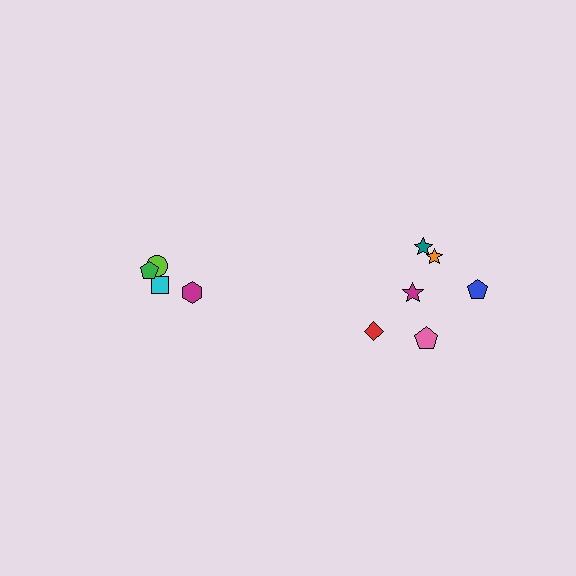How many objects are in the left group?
There are 4 objects.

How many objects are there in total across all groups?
There are 10 objects.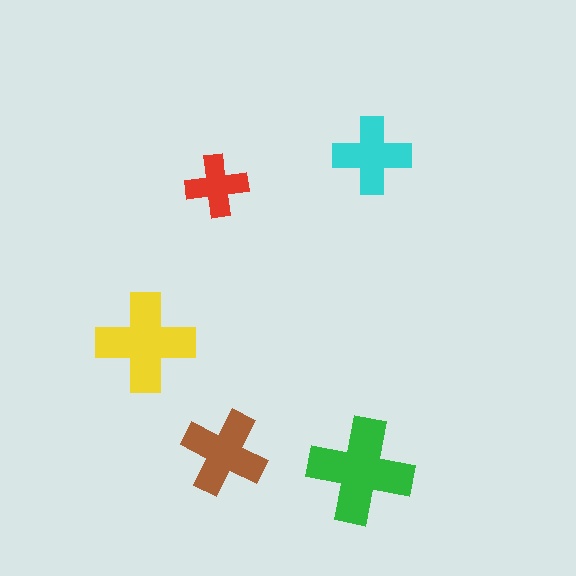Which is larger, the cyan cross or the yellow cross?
The yellow one.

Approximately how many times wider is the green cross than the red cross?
About 1.5 times wider.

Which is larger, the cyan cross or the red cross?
The cyan one.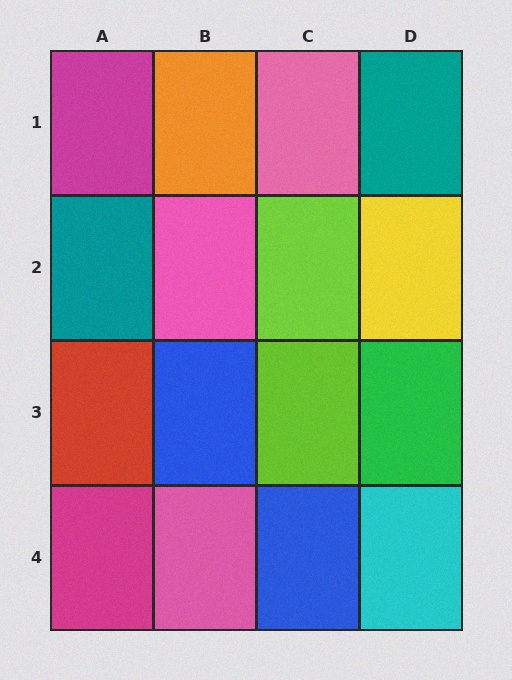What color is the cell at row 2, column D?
Yellow.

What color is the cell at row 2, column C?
Lime.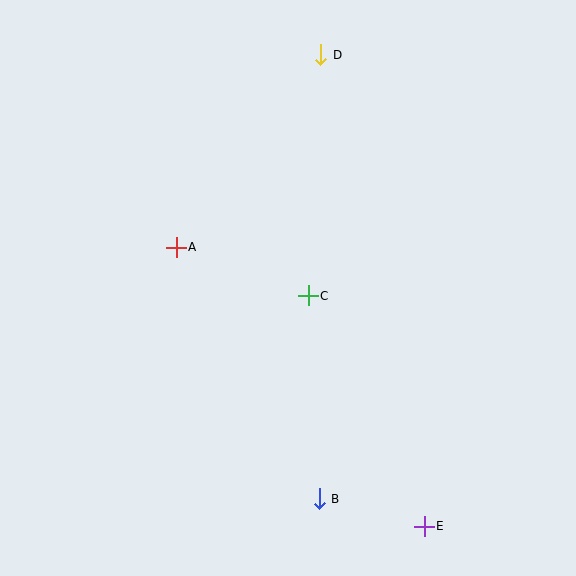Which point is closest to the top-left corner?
Point A is closest to the top-left corner.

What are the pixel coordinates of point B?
Point B is at (319, 499).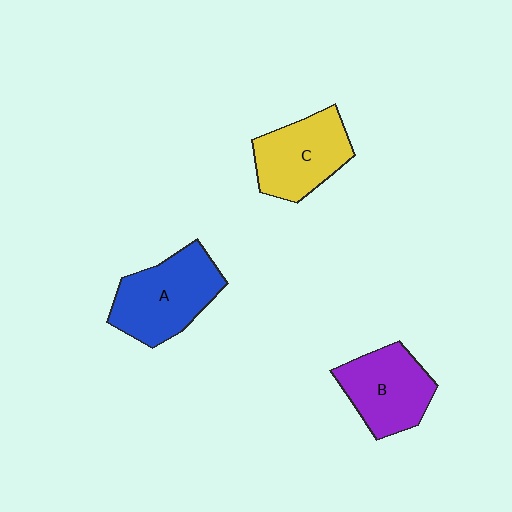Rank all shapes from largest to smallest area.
From largest to smallest: A (blue), C (yellow), B (purple).